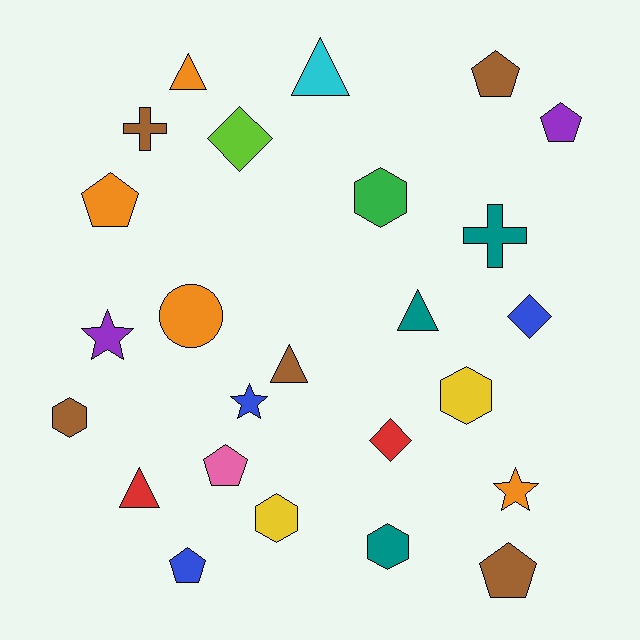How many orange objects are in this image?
There are 4 orange objects.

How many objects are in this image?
There are 25 objects.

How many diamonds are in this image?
There are 3 diamonds.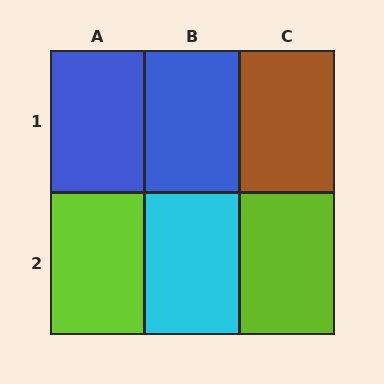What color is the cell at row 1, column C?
Brown.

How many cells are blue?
2 cells are blue.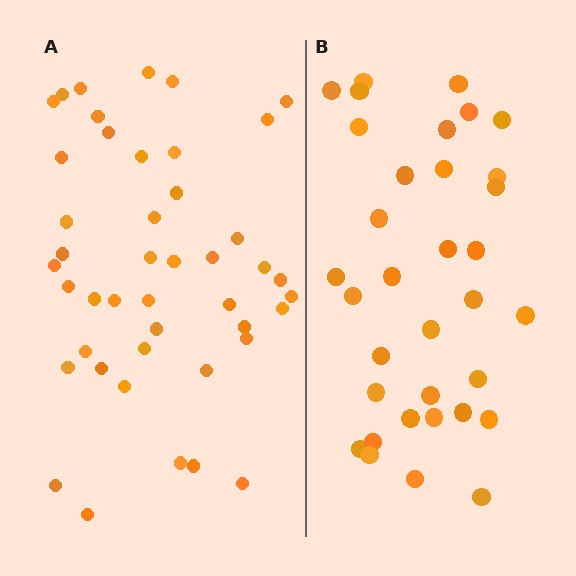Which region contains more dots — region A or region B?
Region A (the left region) has more dots.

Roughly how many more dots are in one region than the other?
Region A has roughly 10 or so more dots than region B.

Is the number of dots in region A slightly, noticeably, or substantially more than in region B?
Region A has noticeably more, but not dramatically so. The ratio is roughly 1.3 to 1.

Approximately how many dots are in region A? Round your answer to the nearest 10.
About 40 dots. (The exact count is 44, which rounds to 40.)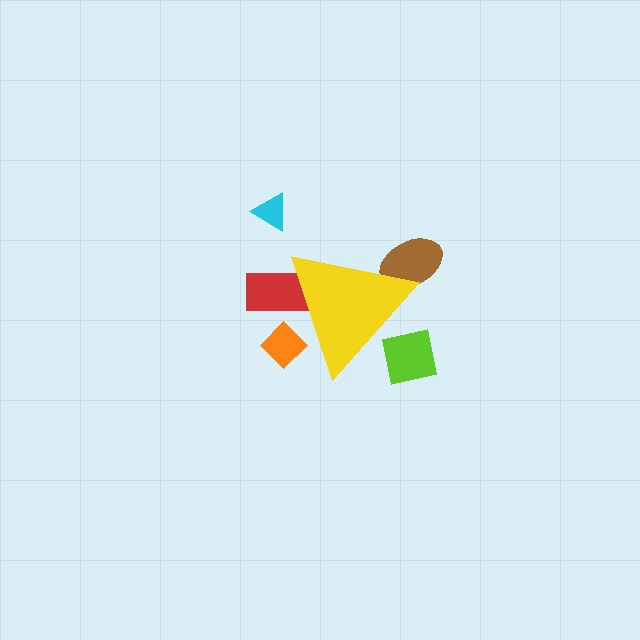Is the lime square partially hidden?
Yes, the lime square is partially hidden behind the yellow triangle.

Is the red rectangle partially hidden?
Yes, the red rectangle is partially hidden behind the yellow triangle.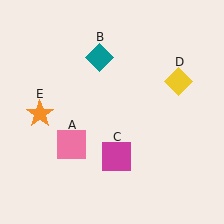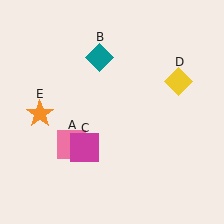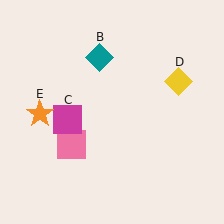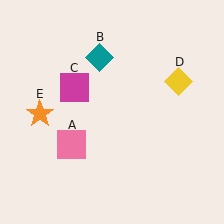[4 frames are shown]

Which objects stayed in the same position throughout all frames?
Pink square (object A) and teal diamond (object B) and yellow diamond (object D) and orange star (object E) remained stationary.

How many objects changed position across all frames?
1 object changed position: magenta square (object C).